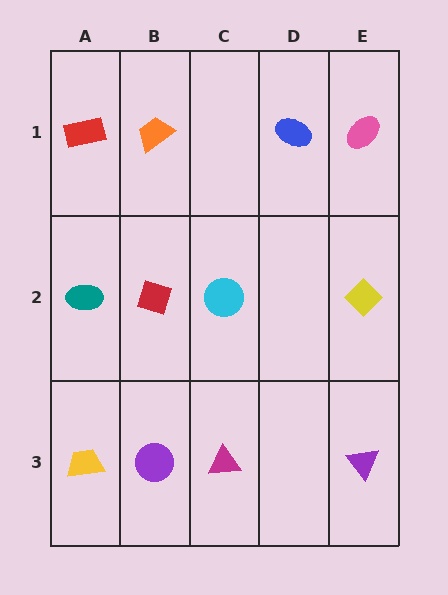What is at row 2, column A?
A teal ellipse.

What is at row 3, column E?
A purple triangle.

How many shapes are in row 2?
4 shapes.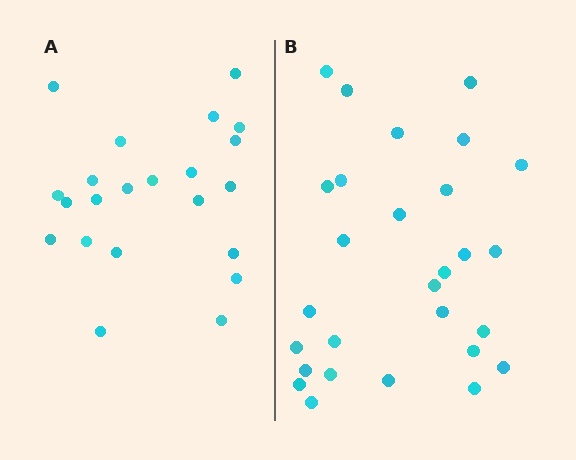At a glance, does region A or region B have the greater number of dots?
Region B (the right region) has more dots.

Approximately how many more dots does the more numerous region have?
Region B has about 6 more dots than region A.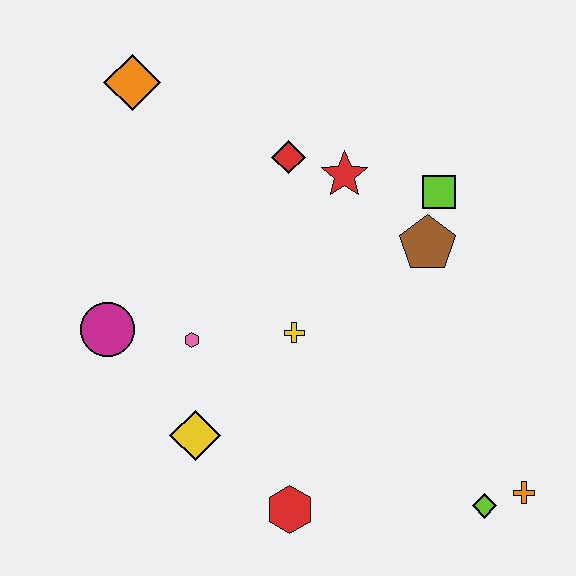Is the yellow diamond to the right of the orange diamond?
Yes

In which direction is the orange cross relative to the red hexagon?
The orange cross is to the right of the red hexagon.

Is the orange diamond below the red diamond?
No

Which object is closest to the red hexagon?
The yellow diamond is closest to the red hexagon.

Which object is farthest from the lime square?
The magenta circle is farthest from the lime square.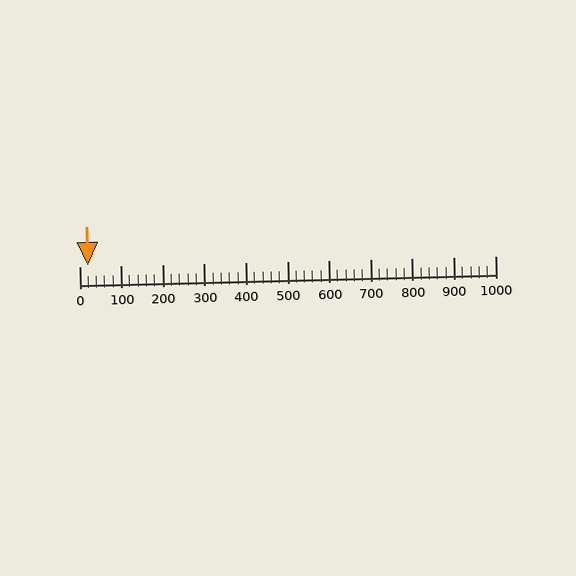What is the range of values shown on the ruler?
The ruler shows values from 0 to 1000.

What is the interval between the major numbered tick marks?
The major tick marks are spaced 100 units apart.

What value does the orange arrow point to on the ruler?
The orange arrow points to approximately 20.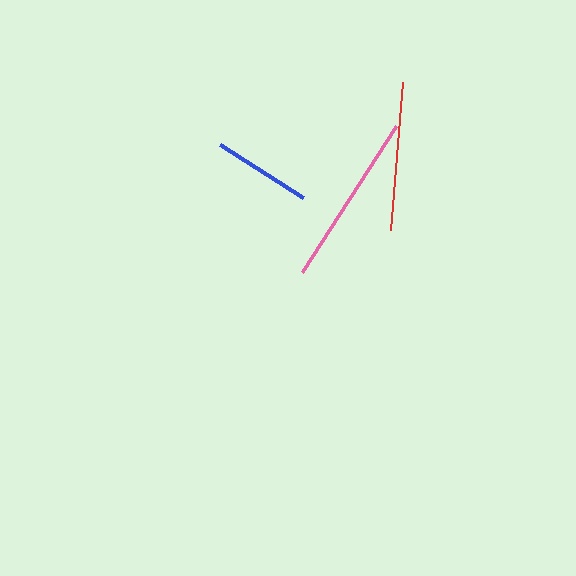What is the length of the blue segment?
The blue segment is approximately 99 pixels long.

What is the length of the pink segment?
The pink segment is approximately 173 pixels long.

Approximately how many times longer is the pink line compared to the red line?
The pink line is approximately 1.2 times the length of the red line.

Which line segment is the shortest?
The blue line is the shortest at approximately 99 pixels.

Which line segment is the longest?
The pink line is the longest at approximately 173 pixels.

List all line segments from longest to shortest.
From longest to shortest: pink, red, blue.